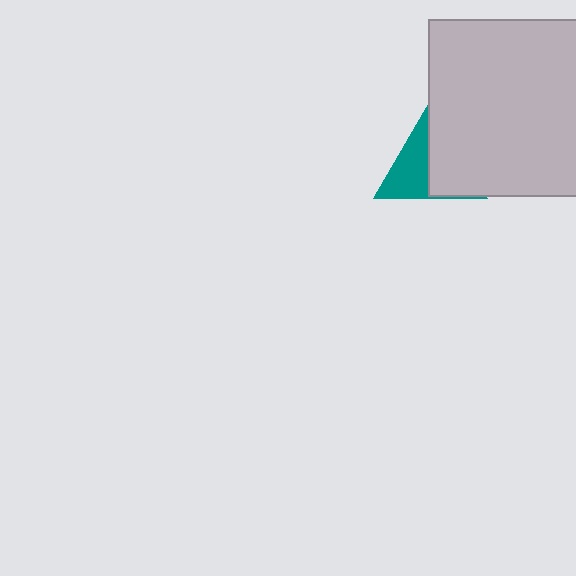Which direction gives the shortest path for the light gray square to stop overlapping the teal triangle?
Moving right gives the shortest separation.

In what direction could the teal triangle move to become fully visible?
The teal triangle could move left. That would shift it out from behind the light gray square entirely.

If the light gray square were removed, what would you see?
You would see the complete teal triangle.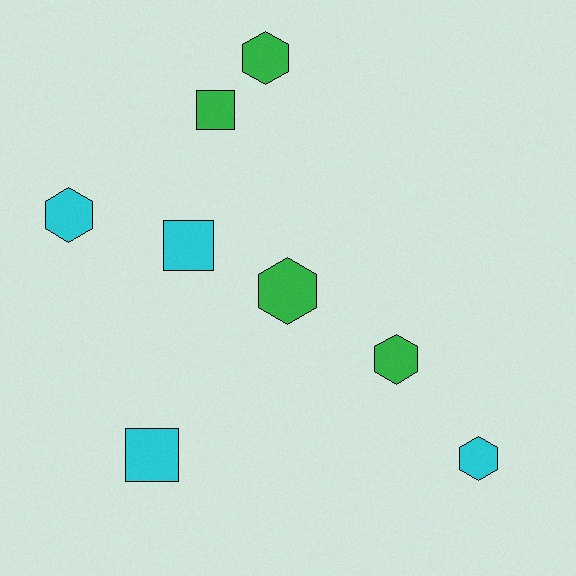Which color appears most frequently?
Green, with 4 objects.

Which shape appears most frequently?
Hexagon, with 5 objects.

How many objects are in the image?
There are 8 objects.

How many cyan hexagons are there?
There are 2 cyan hexagons.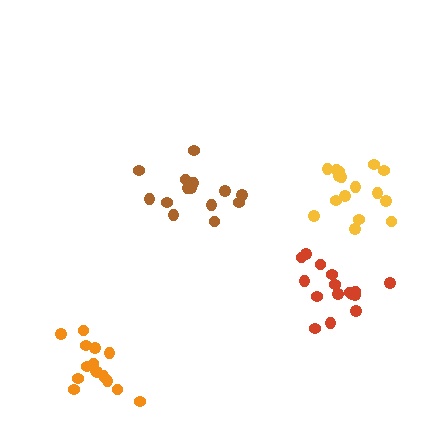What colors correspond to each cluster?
The clusters are colored: red, orange, yellow, brown.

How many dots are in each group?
Group 1: 16 dots, Group 2: 15 dots, Group 3: 16 dots, Group 4: 14 dots (61 total).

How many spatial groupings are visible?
There are 4 spatial groupings.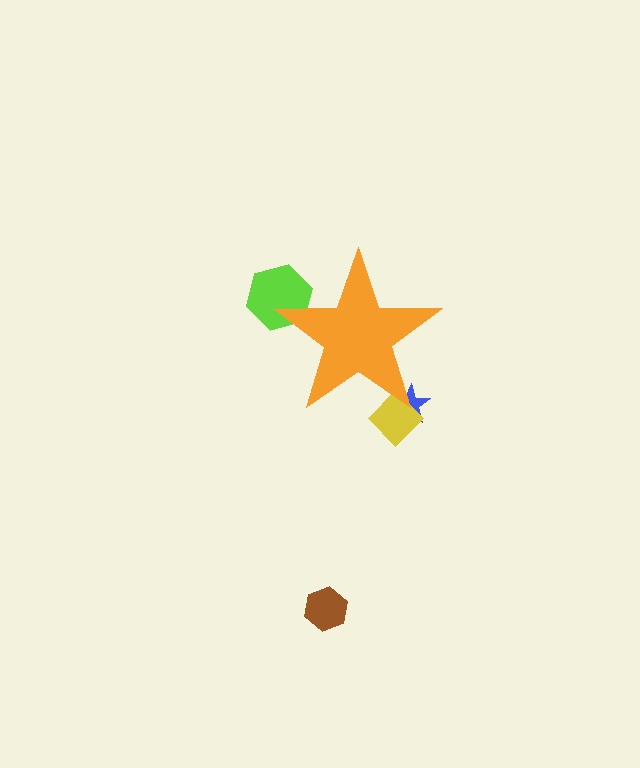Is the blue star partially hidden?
Yes, the blue star is partially hidden behind the orange star.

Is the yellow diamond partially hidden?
Yes, the yellow diamond is partially hidden behind the orange star.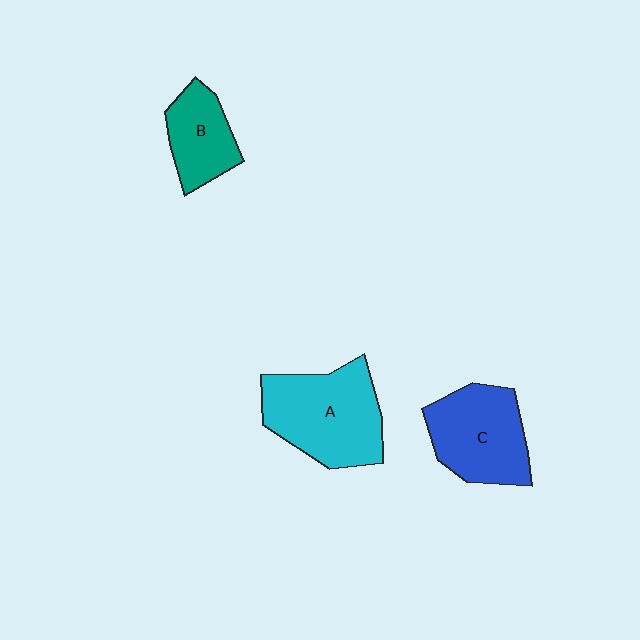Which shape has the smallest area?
Shape B (teal).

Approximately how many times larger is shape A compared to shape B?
Approximately 1.8 times.